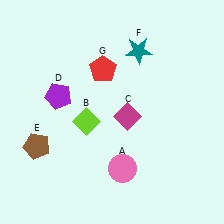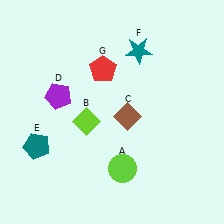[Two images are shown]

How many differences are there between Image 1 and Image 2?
There are 3 differences between the two images.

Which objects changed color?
A changed from pink to lime. C changed from magenta to brown. E changed from brown to teal.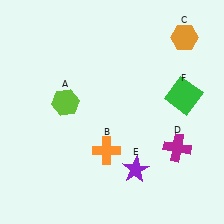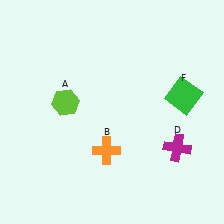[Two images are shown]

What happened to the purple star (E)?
The purple star (E) was removed in Image 2. It was in the bottom-right area of Image 1.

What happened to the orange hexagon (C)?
The orange hexagon (C) was removed in Image 2. It was in the top-right area of Image 1.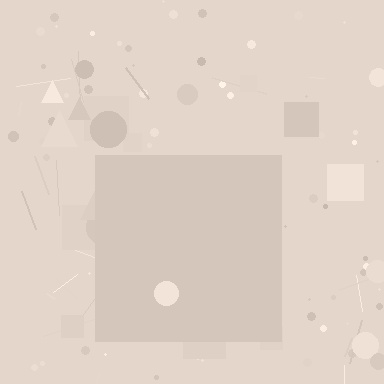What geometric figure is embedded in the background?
A square is embedded in the background.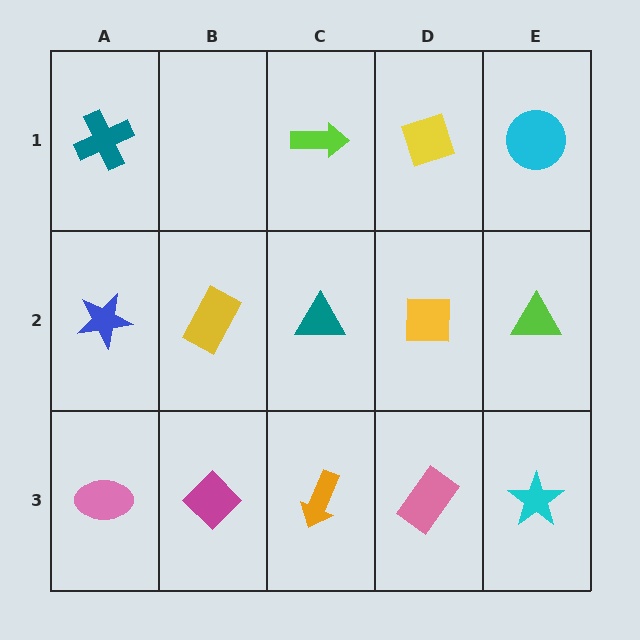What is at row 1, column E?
A cyan circle.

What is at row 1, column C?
A lime arrow.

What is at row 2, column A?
A blue star.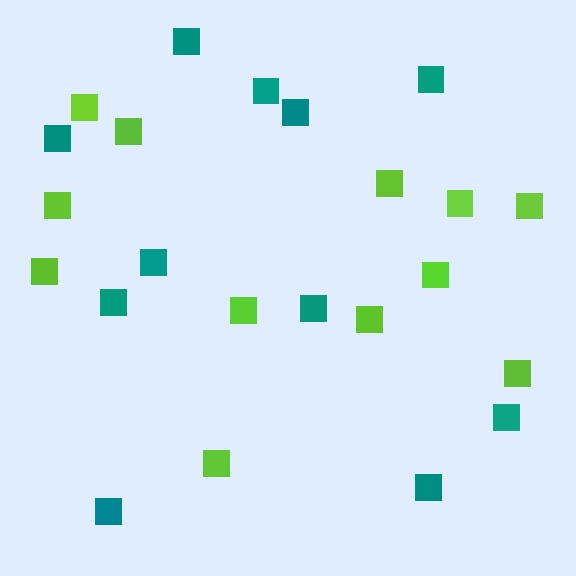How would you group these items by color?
There are 2 groups: one group of teal squares (11) and one group of lime squares (12).